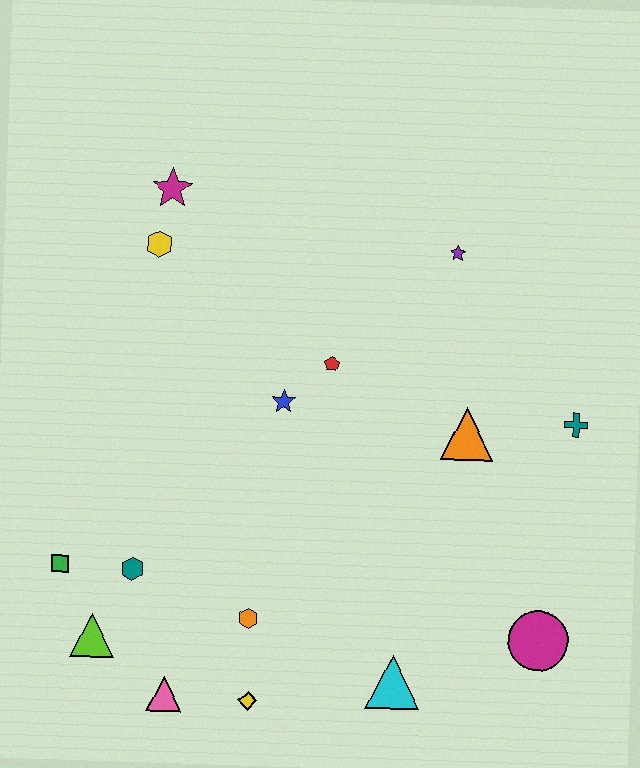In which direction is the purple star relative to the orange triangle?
The purple star is above the orange triangle.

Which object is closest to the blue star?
The red pentagon is closest to the blue star.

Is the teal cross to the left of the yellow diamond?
No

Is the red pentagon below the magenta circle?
No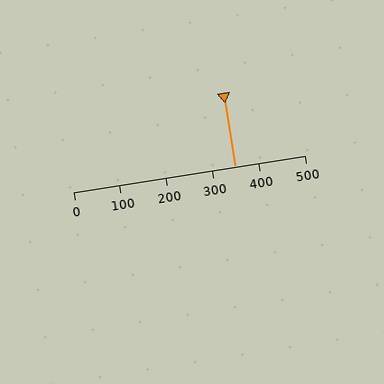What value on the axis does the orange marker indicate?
The marker indicates approximately 350.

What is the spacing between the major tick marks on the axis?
The major ticks are spaced 100 apart.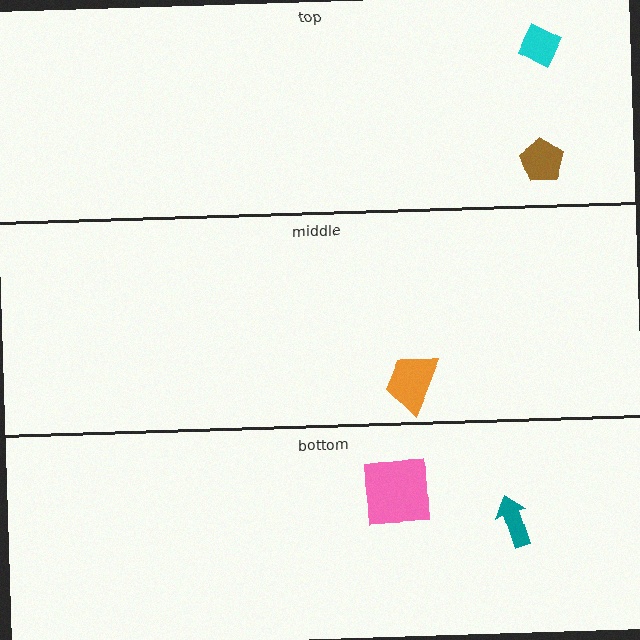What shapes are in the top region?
The brown pentagon, the cyan diamond.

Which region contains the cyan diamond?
The top region.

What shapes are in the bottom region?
The teal arrow, the pink square.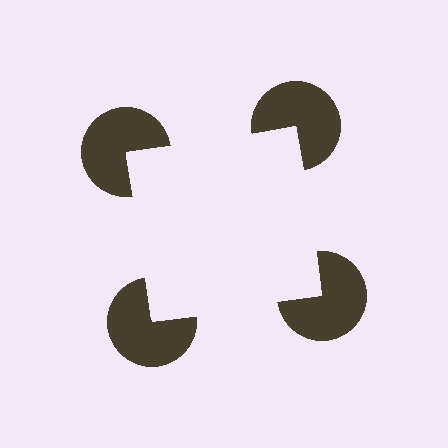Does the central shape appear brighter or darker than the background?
It typically appears slightly brighter than the background, even though no actual brightness change is drawn.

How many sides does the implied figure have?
4 sides.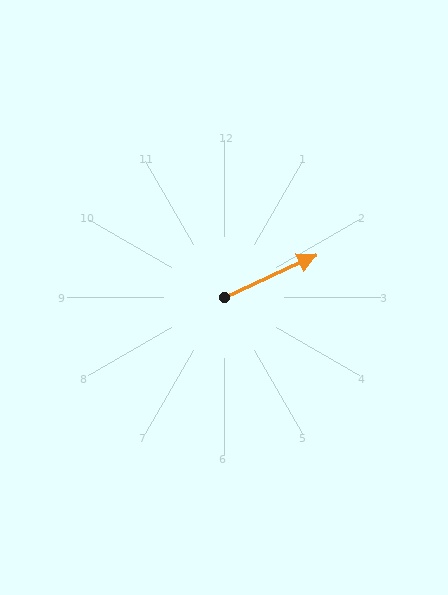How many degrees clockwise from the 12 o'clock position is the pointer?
Approximately 65 degrees.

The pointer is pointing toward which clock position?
Roughly 2 o'clock.